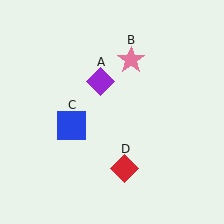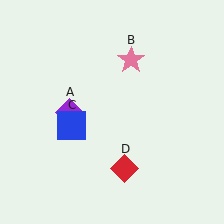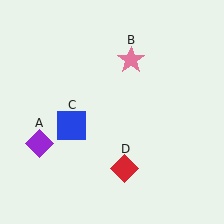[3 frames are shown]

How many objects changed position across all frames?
1 object changed position: purple diamond (object A).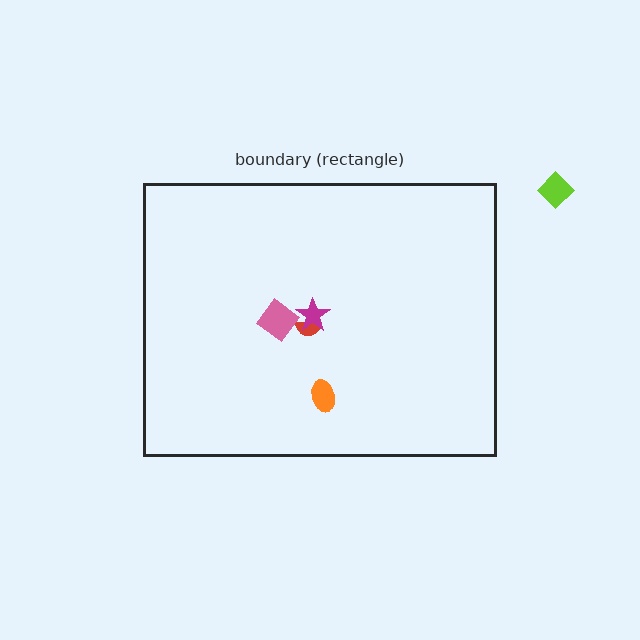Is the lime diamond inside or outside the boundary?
Outside.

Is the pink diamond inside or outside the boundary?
Inside.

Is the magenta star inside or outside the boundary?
Inside.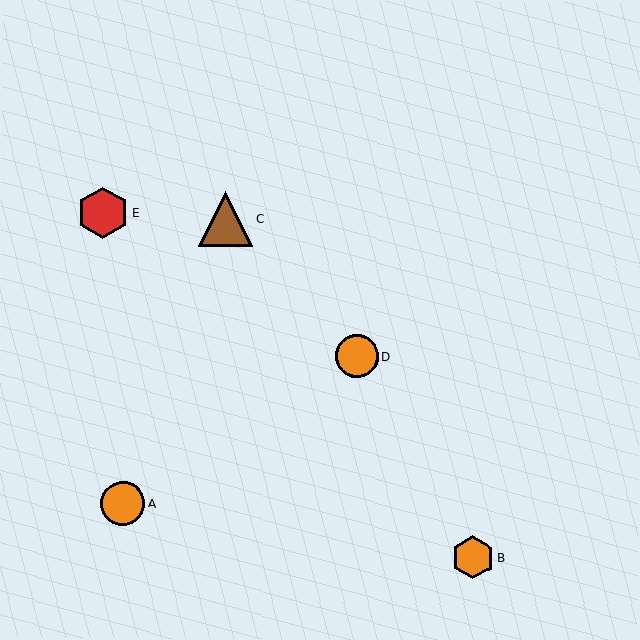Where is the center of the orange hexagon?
The center of the orange hexagon is at (473, 558).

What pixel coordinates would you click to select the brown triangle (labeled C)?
Click at (225, 219) to select the brown triangle C.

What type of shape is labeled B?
Shape B is an orange hexagon.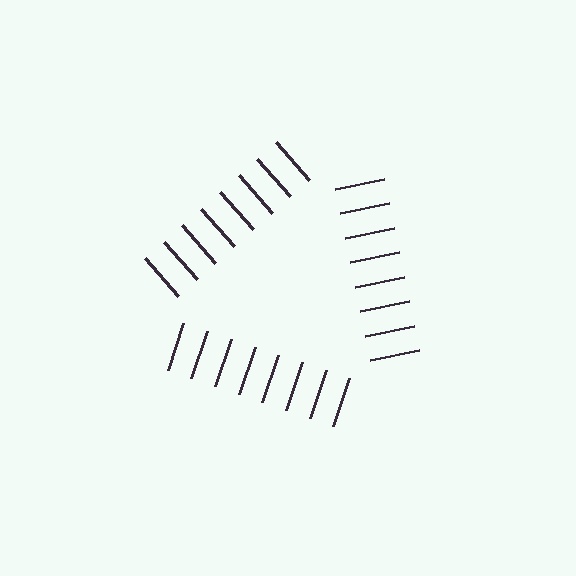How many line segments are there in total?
24 — 8 along each of the 3 edges.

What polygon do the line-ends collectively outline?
An illusory triangle — the line segments terminate on its edges but no continuous stroke is drawn.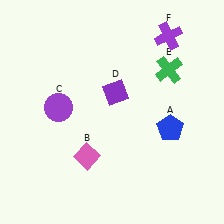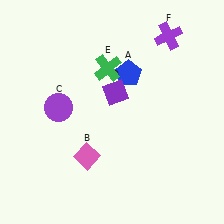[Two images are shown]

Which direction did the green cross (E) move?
The green cross (E) moved left.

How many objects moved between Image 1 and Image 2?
2 objects moved between the two images.